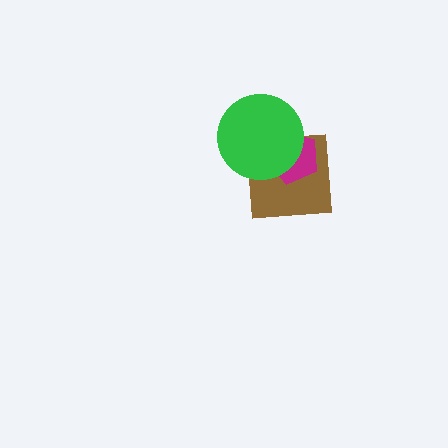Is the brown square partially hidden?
Yes, it is partially covered by another shape.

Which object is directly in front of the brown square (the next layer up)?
The magenta pentagon is directly in front of the brown square.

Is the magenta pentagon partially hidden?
Yes, it is partially covered by another shape.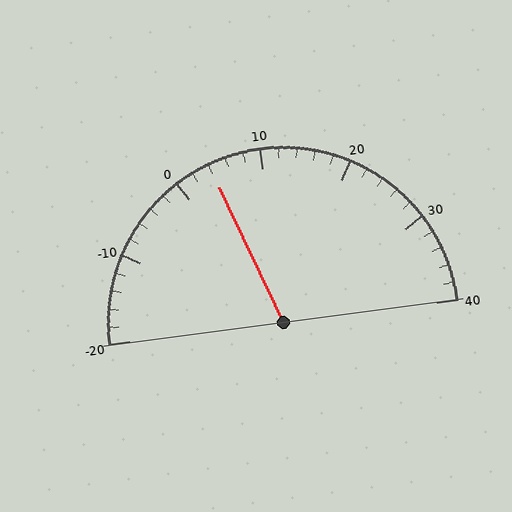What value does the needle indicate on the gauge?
The needle indicates approximately 4.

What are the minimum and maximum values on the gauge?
The gauge ranges from -20 to 40.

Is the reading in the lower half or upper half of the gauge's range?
The reading is in the lower half of the range (-20 to 40).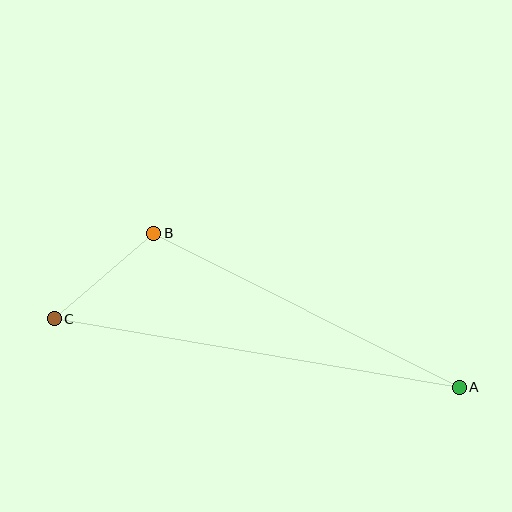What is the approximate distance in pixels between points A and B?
The distance between A and B is approximately 342 pixels.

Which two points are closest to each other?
Points B and C are closest to each other.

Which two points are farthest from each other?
Points A and C are farthest from each other.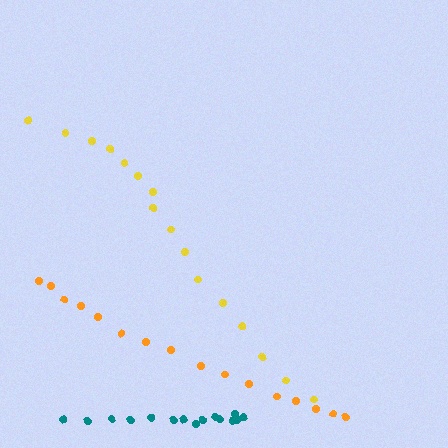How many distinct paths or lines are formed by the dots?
There are 3 distinct paths.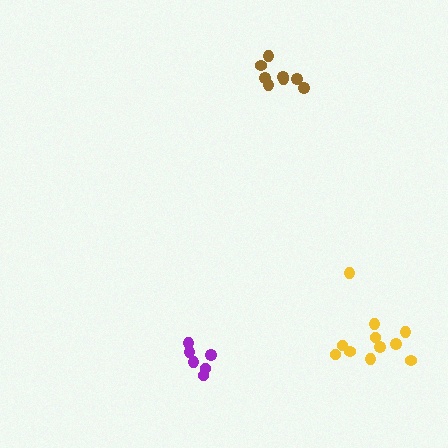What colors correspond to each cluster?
The clusters are colored: purple, yellow, brown.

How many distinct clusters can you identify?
There are 3 distinct clusters.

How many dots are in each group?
Group 1: 6 dots, Group 2: 11 dots, Group 3: 8 dots (25 total).